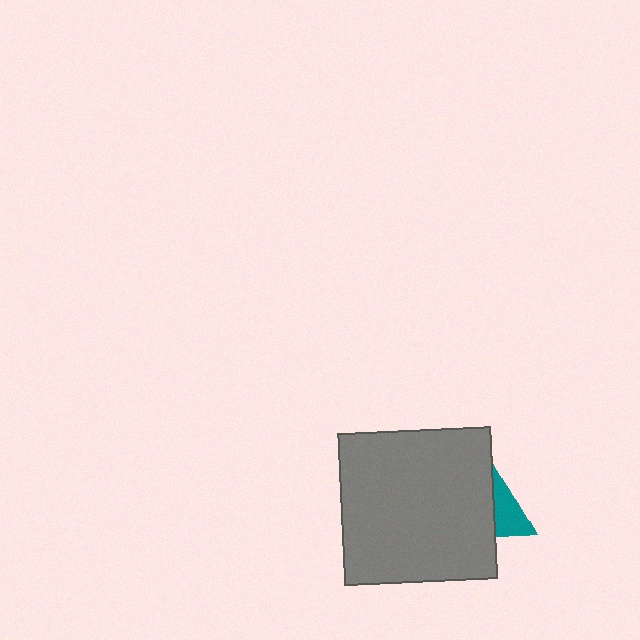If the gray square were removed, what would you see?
You would see the complete teal triangle.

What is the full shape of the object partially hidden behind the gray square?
The partially hidden object is a teal triangle.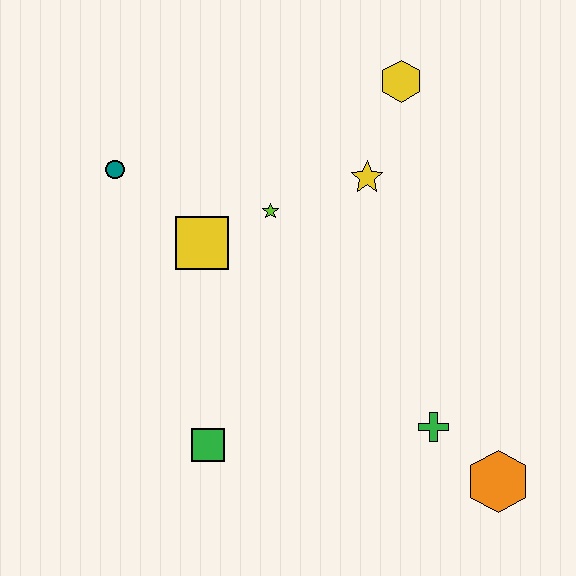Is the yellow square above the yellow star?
No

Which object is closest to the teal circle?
The yellow square is closest to the teal circle.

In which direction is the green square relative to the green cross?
The green square is to the left of the green cross.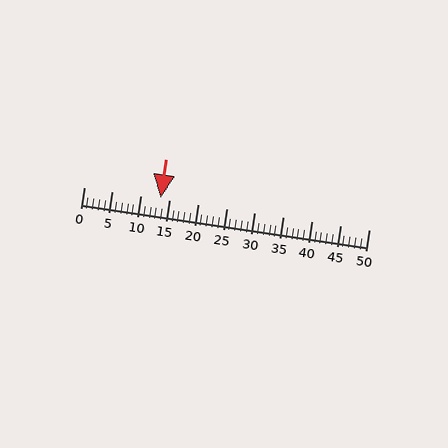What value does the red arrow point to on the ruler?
The red arrow points to approximately 14.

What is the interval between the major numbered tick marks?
The major tick marks are spaced 5 units apart.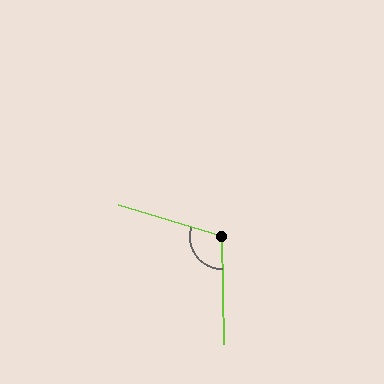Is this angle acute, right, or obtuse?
It is obtuse.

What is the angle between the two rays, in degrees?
Approximately 108 degrees.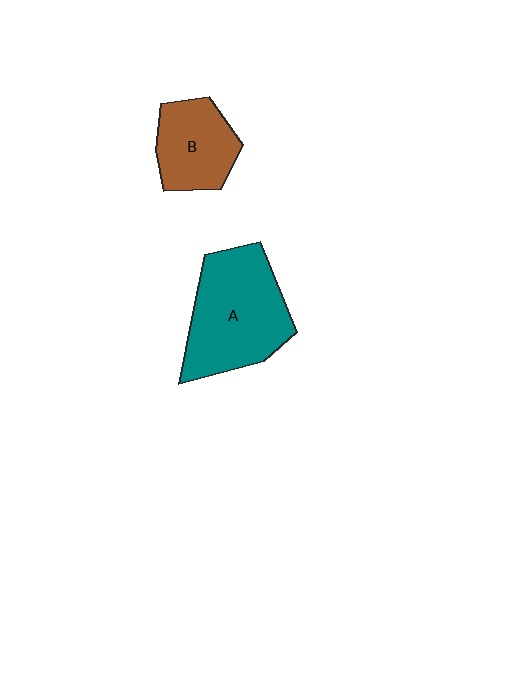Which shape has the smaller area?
Shape B (brown).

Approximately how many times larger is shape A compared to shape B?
Approximately 1.7 times.